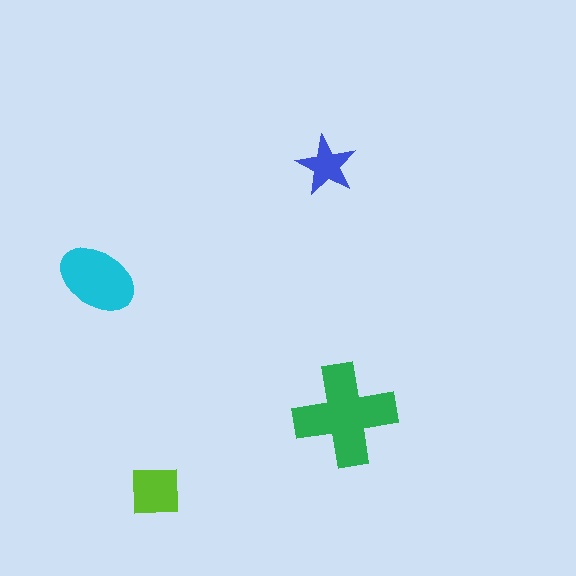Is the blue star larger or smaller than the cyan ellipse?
Smaller.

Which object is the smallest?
The blue star.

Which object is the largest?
The green cross.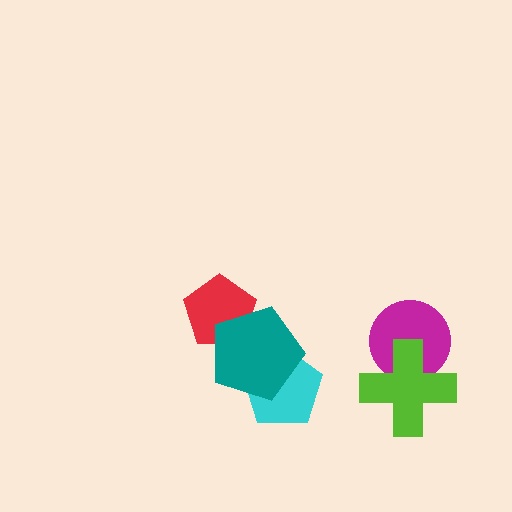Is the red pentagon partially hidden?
Yes, it is partially covered by another shape.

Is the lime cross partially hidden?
No, no other shape covers it.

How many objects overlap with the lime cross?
1 object overlaps with the lime cross.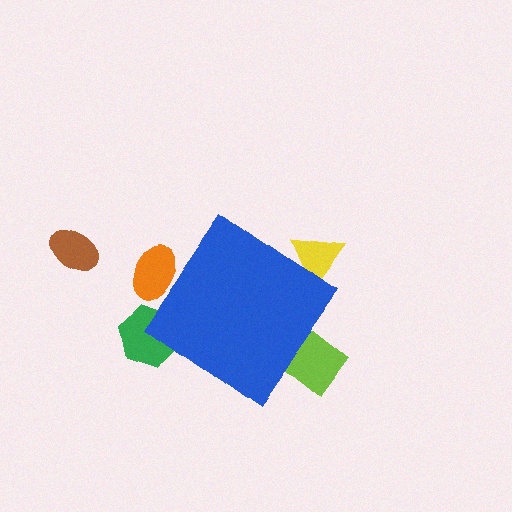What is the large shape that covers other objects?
A blue diamond.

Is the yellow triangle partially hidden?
Yes, the yellow triangle is partially hidden behind the blue diamond.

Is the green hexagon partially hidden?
Yes, the green hexagon is partially hidden behind the blue diamond.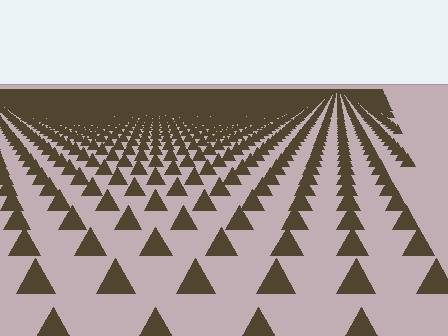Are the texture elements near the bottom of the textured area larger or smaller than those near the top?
Larger. Near the bottom, elements are closer to the viewer and appear at a bigger on-screen size.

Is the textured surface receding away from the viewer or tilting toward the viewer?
The surface is receding away from the viewer. Texture elements get smaller and denser toward the top.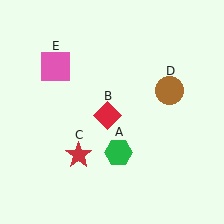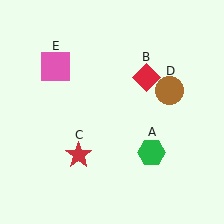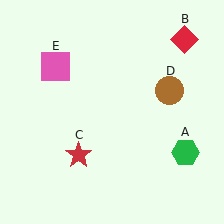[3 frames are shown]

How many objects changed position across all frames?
2 objects changed position: green hexagon (object A), red diamond (object B).